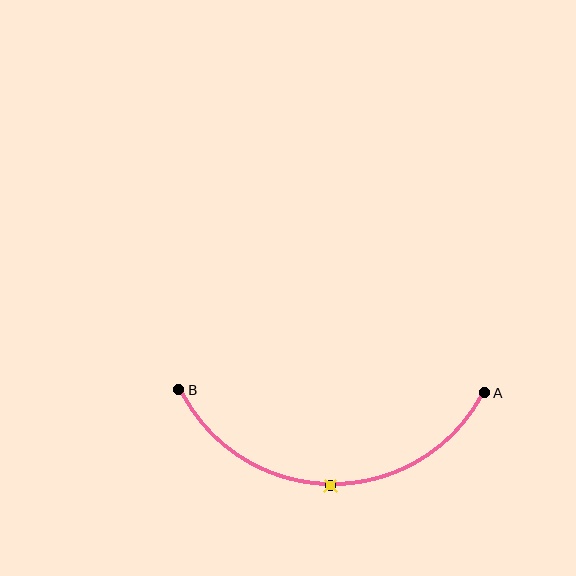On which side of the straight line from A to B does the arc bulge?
The arc bulges below the straight line connecting A and B.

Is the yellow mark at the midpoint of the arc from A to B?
Yes. The yellow mark lies on the arc at equal arc-length from both A and B — it is the arc midpoint.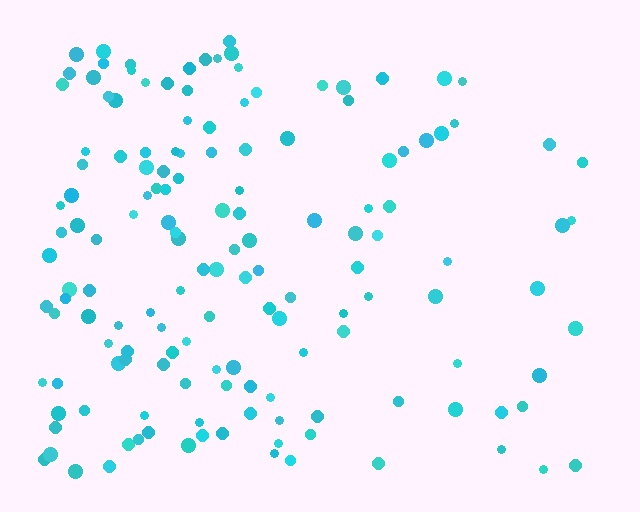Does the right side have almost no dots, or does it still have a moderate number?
Still a moderate number, just noticeably fewer than the left.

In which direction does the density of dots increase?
From right to left, with the left side densest.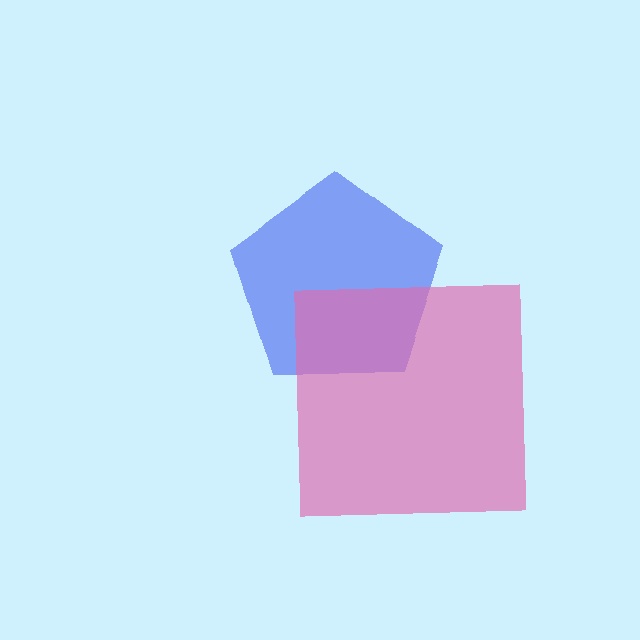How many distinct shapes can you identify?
There are 2 distinct shapes: a blue pentagon, a pink square.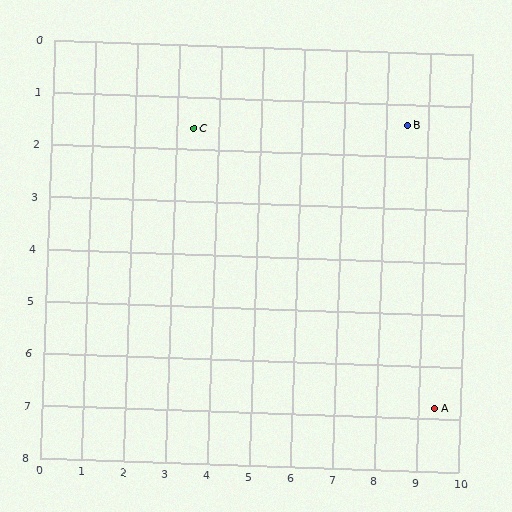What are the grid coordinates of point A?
Point A is at approximately (9.4, 6.8).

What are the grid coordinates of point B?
Point B is at approximately (8.5, 1.4).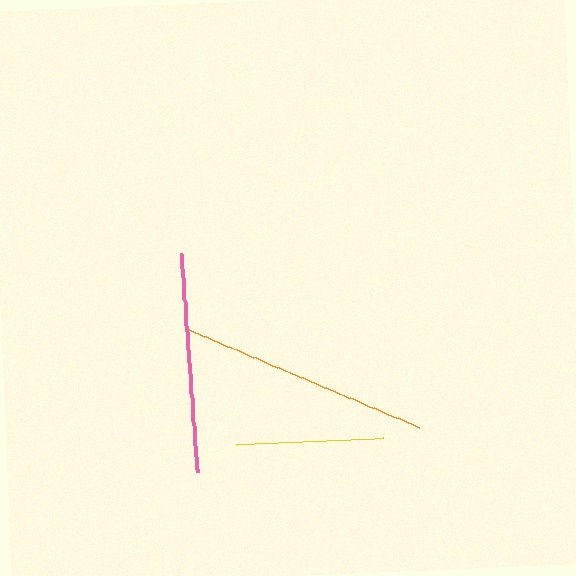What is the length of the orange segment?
The orange segment is approximately 253 pixels long.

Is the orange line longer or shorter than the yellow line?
The orange line is longer than the yellow line.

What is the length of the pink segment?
The pink segment is approximately 220 pixels long.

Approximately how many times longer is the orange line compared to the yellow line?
The orange line is approximately 1.7 times the length of the yellow line.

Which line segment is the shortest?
The yellow line is the shortest at approximately 148 pixels.